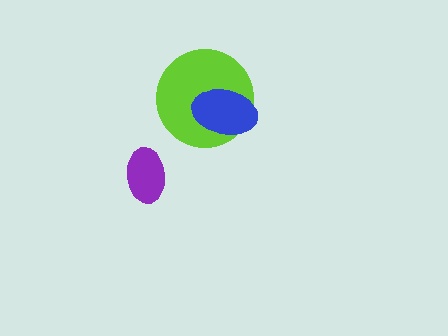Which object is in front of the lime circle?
The blue ellipse is in front of the lime circle.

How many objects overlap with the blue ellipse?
1 object overlaps with the blue ellipse.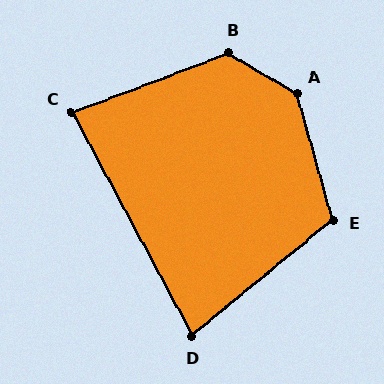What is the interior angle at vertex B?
Approximately 128 degrees (obtuse).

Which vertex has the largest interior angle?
A, at approximately 137 degrees.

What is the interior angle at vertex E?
Approximately 113 degrees (obtuse).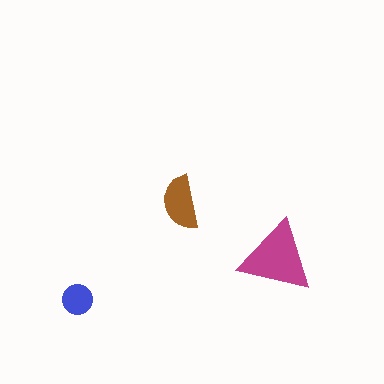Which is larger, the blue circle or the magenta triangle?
The magenta triangle.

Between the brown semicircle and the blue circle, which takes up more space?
The brown semicircle.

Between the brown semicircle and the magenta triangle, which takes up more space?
The magenta triangle.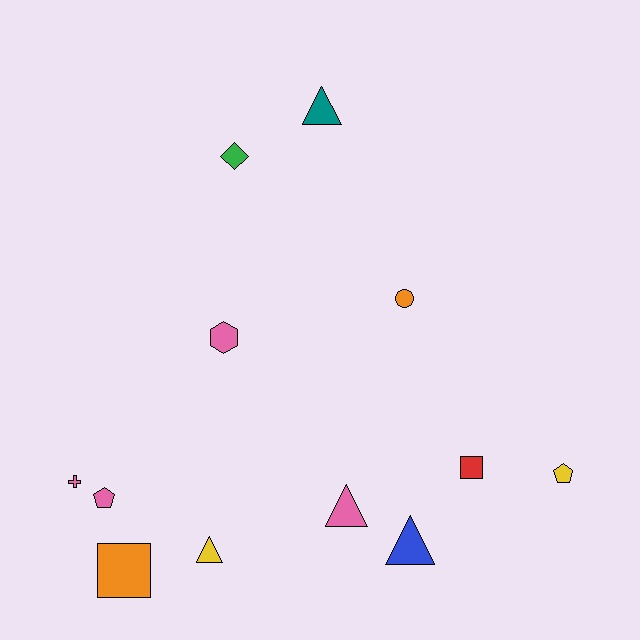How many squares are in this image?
There are 2 squares.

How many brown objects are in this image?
There are no brown objects.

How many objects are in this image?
There are 12 objects.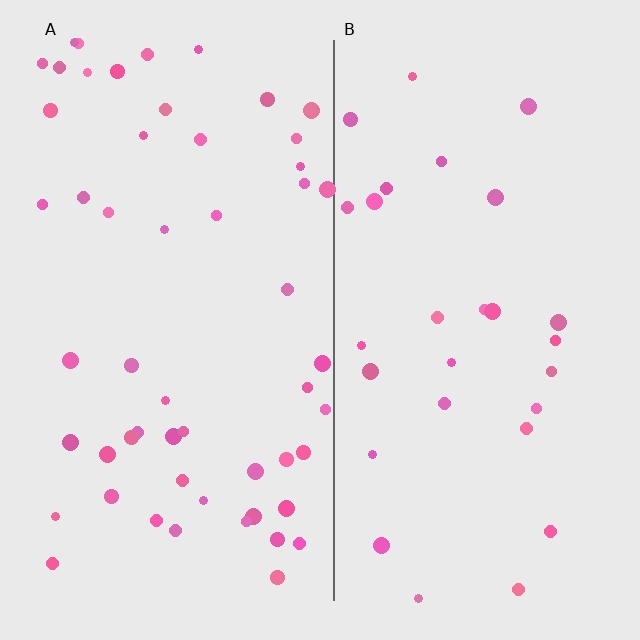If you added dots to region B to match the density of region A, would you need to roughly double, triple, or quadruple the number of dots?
Approximately double.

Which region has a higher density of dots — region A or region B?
A (the left).